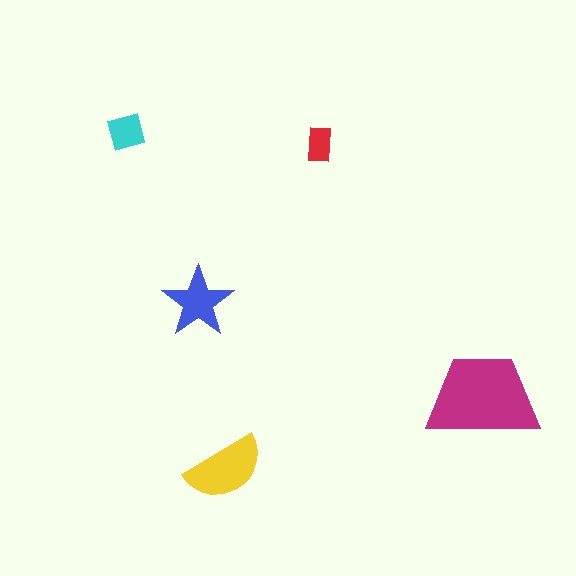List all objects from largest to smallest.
The magenta trapezoid, the yellow semicircle, the blue star, the cyan square, the red rectangle.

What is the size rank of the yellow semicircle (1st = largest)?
2nd.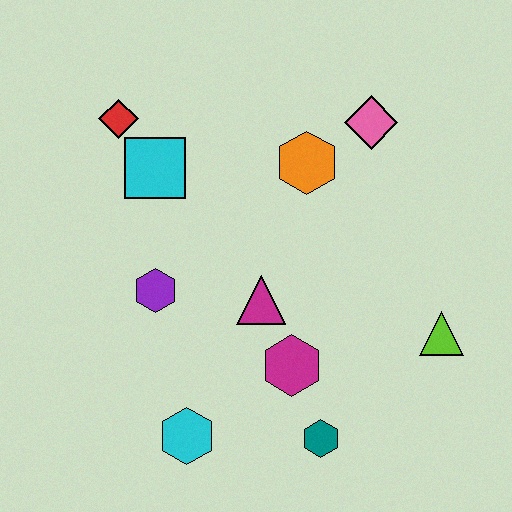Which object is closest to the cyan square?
The red diamond is closest to the cyan square.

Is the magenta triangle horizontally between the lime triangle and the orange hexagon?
No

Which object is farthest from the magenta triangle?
The red diamond is farthest from the magenta triangle.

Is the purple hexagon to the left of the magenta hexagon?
Yes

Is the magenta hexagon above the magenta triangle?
No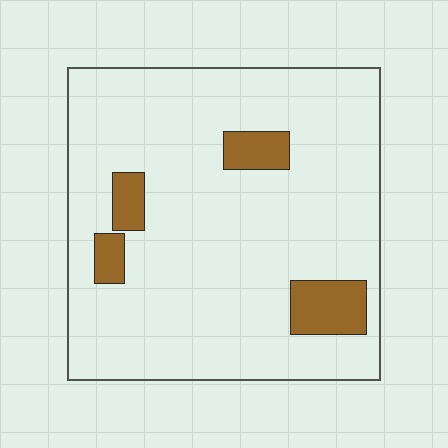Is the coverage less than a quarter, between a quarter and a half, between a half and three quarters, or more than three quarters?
Less than a quarter.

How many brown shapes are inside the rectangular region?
4.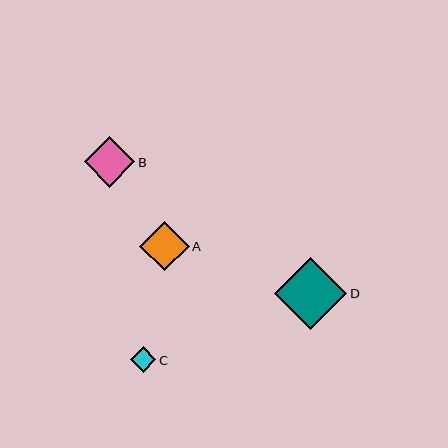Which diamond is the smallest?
Diamond C is the smallest with a size of approximately 25 pixels.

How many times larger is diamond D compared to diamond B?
Diamond D is approximately 1.4 times the size of diamond B.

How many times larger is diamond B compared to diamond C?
Diamond B is approximately 2.0 times the size of diamond C.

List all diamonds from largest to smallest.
From largest to smallest: D, B, A, C.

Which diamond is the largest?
Diamond D is the largest with a size of approximately 72 pixels.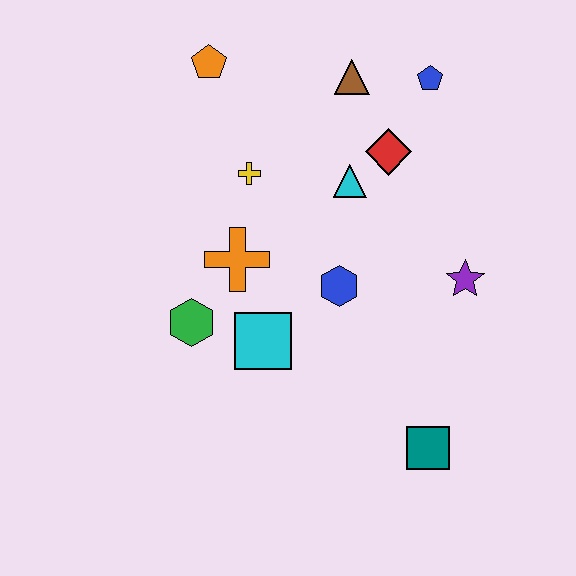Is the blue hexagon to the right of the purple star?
No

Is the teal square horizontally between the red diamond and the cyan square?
No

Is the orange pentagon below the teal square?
No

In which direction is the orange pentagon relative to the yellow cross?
The orange pentagon is above the yellow cross.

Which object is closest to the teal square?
The purple star is closest to the teal square.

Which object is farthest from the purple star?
The orange pentagon is farthest from the purple star.